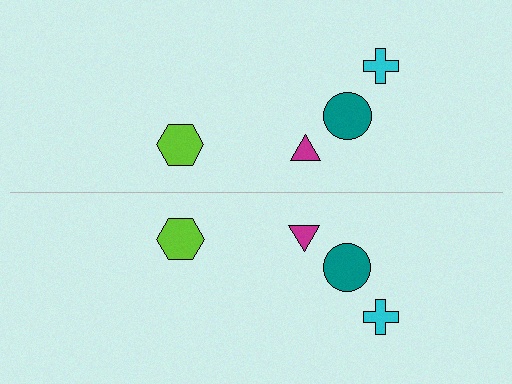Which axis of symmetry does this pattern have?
The pattern has a horizontal axis of symmetry running through the center of the image.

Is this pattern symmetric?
Yes, this pattern has bilateral (reflection) symmetry.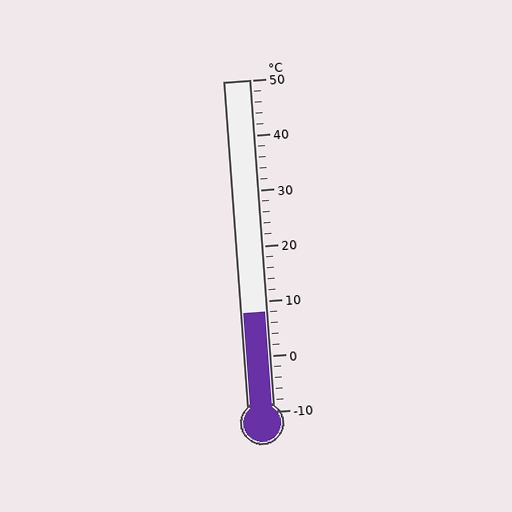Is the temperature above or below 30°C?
The temperature is below 30°C.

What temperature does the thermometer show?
The thermometer shows approximately 8°C.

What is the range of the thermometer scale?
The thermometer scale ranges from -10°C to 50°C.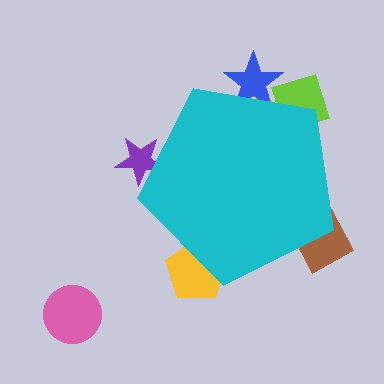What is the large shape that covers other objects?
A cyan pentagon.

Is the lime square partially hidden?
Yes, the lime square is partially hidden behind the cyan pentagon.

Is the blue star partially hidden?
Yes, the blue star is partially hidden behind the cyan pentagon.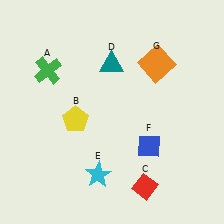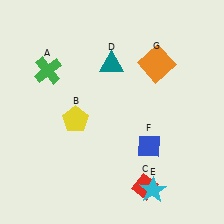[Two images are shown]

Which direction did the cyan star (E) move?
The cyan star (E) moved right.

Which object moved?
The cyan star (E) moved right.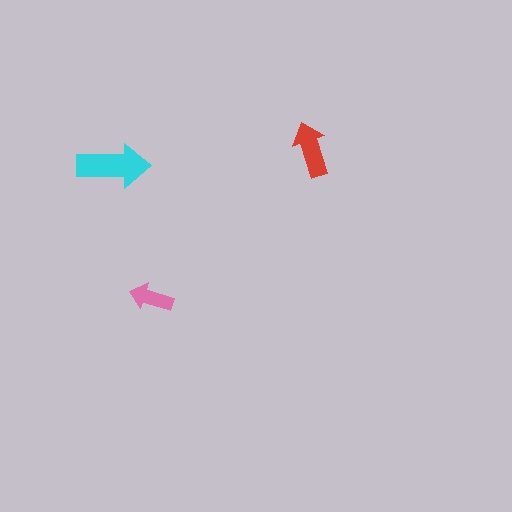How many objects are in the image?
There are 3 objects in the image.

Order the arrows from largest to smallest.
the cyan one, the red one, the pink one.